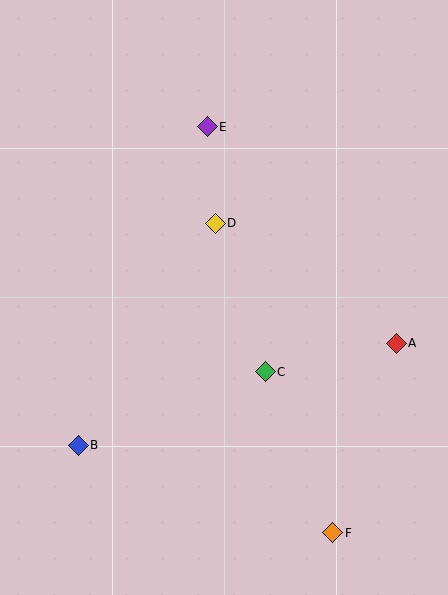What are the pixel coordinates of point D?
Point D is at (215, 223).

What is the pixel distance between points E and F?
The distance between E and F is 425 pixels.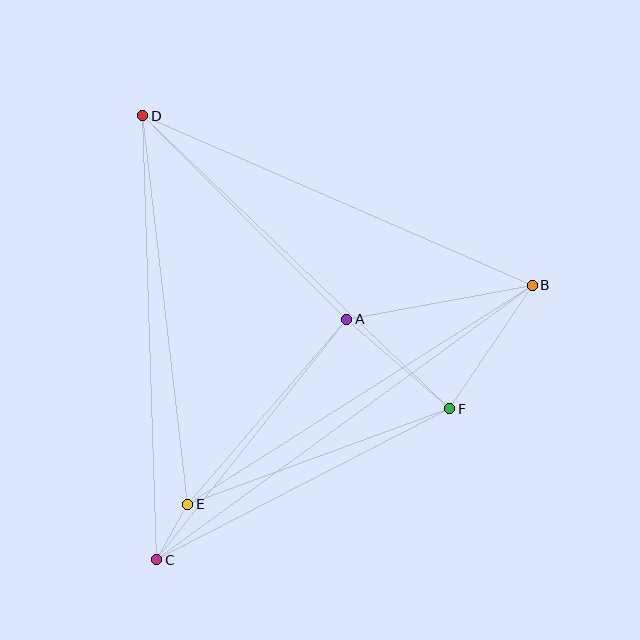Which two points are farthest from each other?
Points B and C are farthest from each other.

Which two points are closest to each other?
Points C and E are closest to each other.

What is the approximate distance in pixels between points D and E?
The distance between D and E is approximately 391 pixels.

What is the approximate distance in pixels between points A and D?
The distance between A and D is approximately 288 pixels.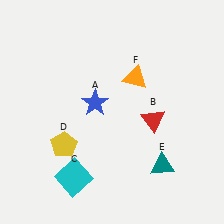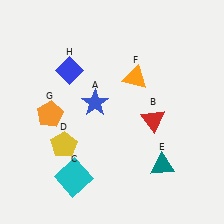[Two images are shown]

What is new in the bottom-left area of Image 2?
An orange pentagon (G) was added in the bottom-left area of Image 2.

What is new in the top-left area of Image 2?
A blue diamond (H) was added in the top-left area of Image 2.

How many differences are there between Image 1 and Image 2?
There are 2 differences between the two images.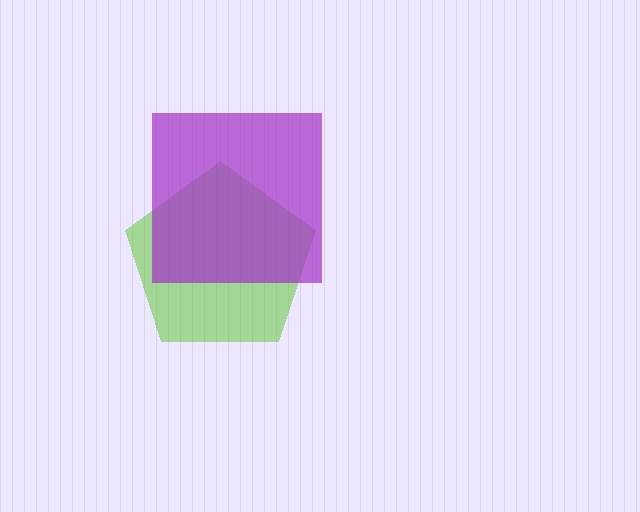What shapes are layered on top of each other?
The layered shapes are: a lime pentagon, a purple square.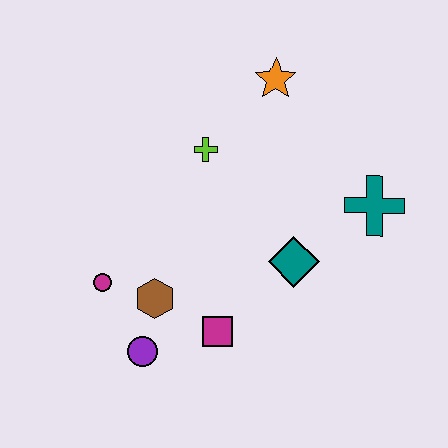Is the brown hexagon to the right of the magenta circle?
Yes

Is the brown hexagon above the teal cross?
No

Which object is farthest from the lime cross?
The purple circle is farthest from the lime cross.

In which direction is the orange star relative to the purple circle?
The orange star is above the purple circle.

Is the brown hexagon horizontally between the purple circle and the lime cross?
Yes